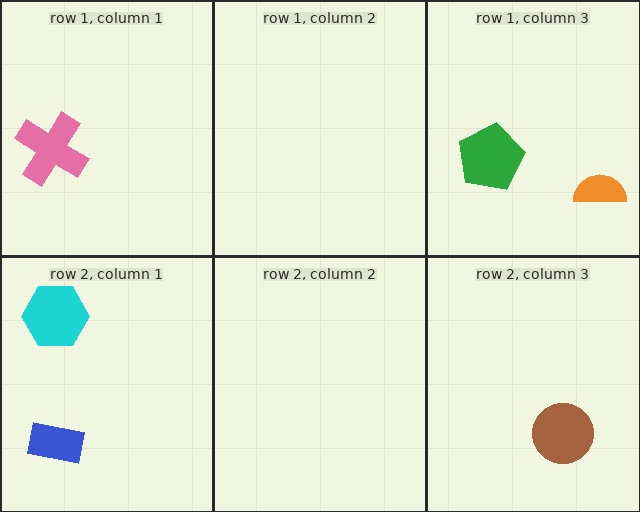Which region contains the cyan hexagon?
The row 2, column 1 region.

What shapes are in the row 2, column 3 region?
The brown circle.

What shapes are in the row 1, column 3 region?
The green pentagon, the orange semicircle.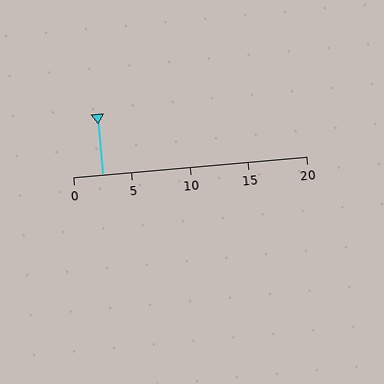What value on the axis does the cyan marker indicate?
The marker indicates approximately 2.5.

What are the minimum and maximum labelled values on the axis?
The axis runs from 0 to 20.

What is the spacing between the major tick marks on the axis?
The major ticks are spaced 5 apart.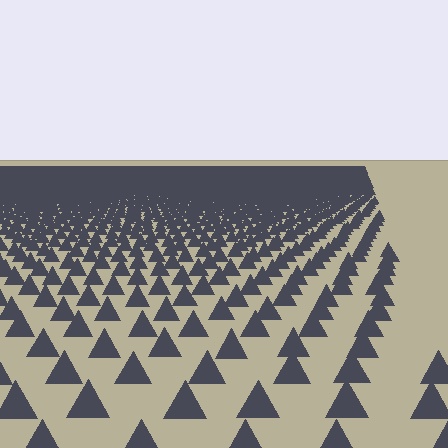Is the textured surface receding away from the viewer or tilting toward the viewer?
The surface is receding away from the viewer. Texture elements get smaller and denser toward the top.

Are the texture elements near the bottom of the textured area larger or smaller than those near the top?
Larger. Near the bottom, elements are closer to the viewer and appear at a bigger on-screen size.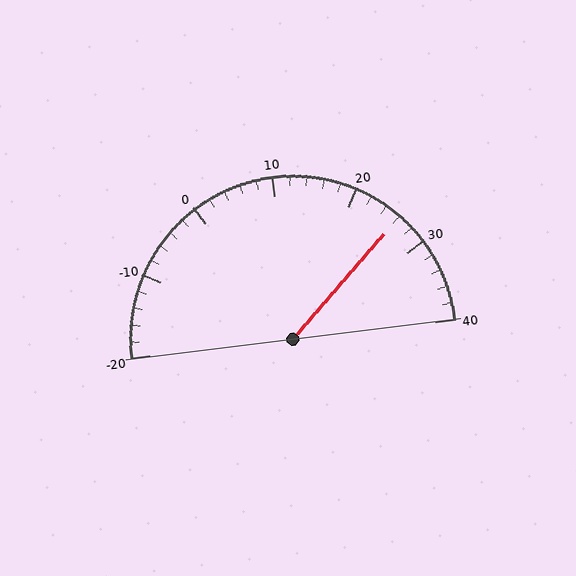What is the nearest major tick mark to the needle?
The nearest major tick mark is 30.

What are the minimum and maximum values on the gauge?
The gauge ranges from -20 to 40.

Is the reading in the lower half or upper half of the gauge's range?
The reading is in the upper half of the range (-20 to 40).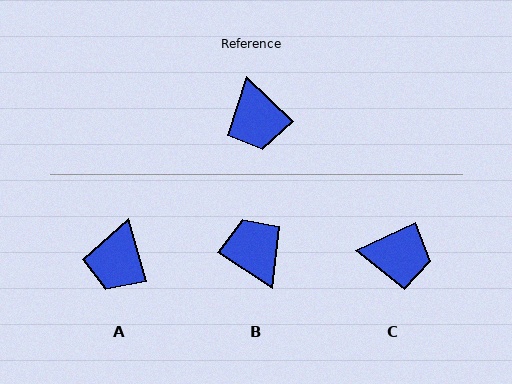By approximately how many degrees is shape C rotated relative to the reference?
Approximately 69 degrees counter-clockwise.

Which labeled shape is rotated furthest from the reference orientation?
B, about 169 degrees away.